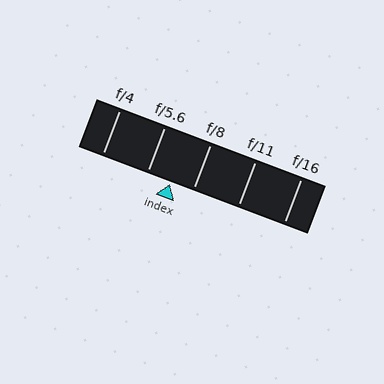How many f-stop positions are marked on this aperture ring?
There are 5 f-stop positions marked.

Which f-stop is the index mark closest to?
The index mark is closest to f/8.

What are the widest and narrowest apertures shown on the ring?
The widest aperture shown is f/4 and the narrowest is f/16.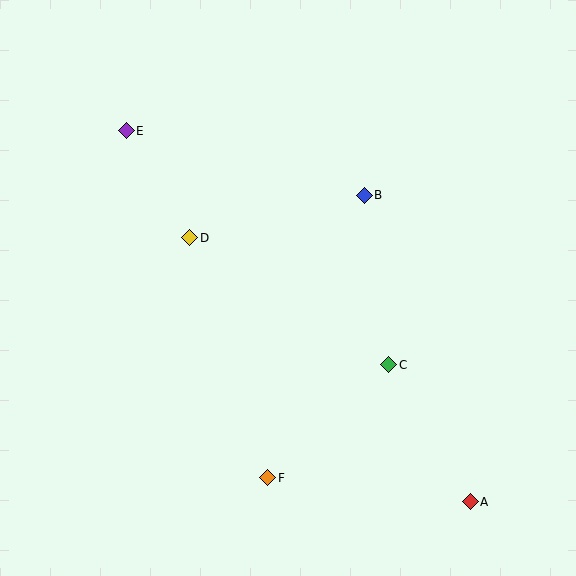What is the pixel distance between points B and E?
The distance between B and E is 246 pixels.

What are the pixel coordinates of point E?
Point E is at (126, 131).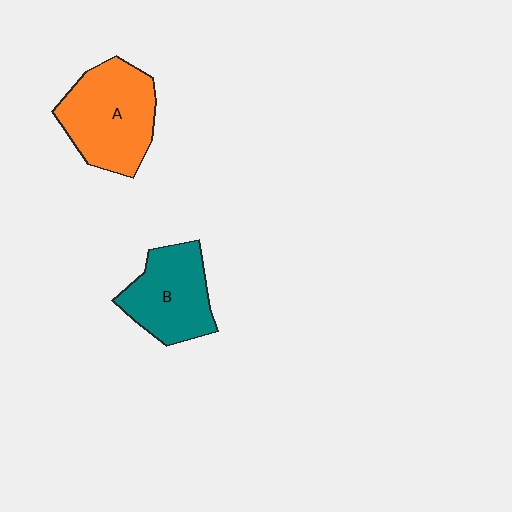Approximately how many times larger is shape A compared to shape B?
Approximately 1.2 times.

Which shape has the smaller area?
Shape B (teal).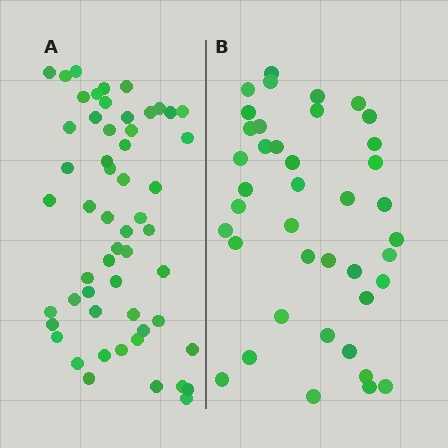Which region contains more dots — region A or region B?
Region A (the left region) has more dots.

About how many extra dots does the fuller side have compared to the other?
Region A has approximately 15 more dots than region B.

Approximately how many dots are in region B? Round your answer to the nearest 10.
About 40 dots.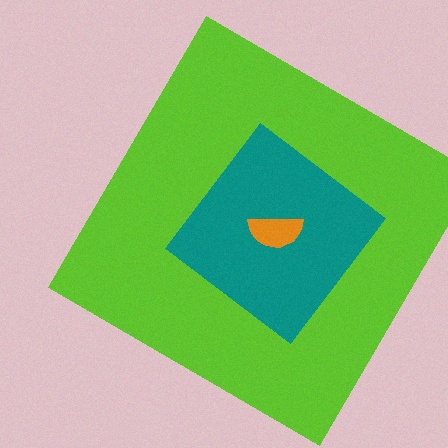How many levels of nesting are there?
3.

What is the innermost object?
The orange semicircle.